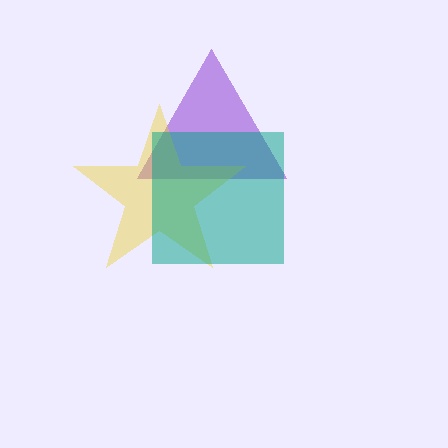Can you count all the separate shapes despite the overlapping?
Yes, there are 3 separate shapes.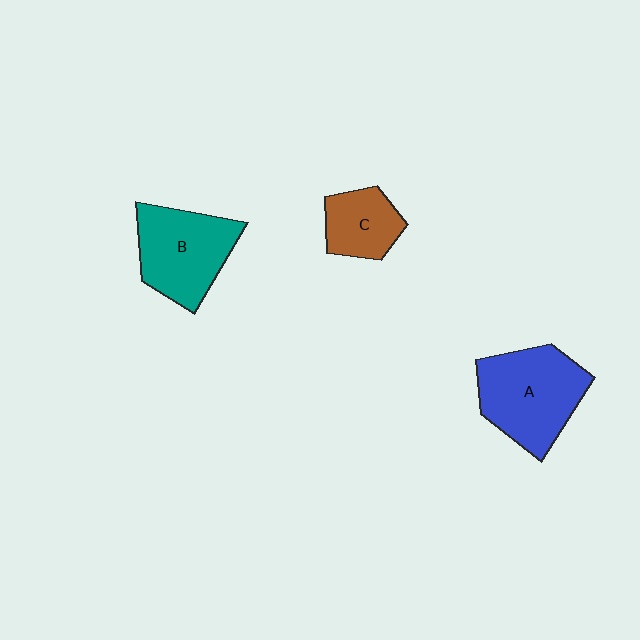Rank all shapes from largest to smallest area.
From largest to smallest: A (blue), B (teal), C (brown).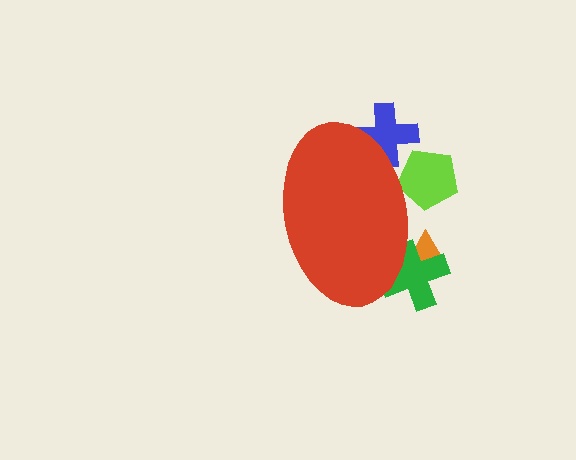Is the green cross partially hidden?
Yes, the green cross is partially hidden behind the red ellipse.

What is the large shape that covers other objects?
A red ellipse.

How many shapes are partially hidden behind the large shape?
4 shapes are partially hidden.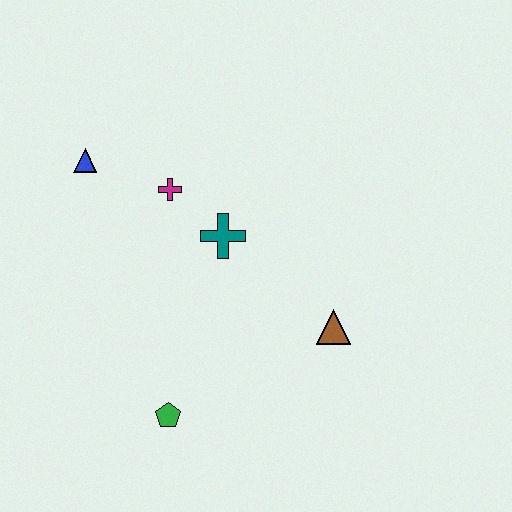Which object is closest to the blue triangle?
The magenta cross is closest to the blue triangle.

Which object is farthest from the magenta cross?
The green pentagon is farthest from the magenta cross.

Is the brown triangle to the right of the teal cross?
Yes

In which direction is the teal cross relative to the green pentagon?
The teal cross is above the green pentagon.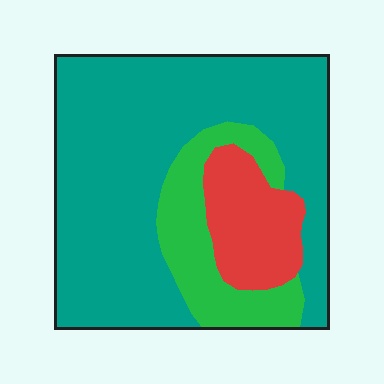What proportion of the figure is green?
Green takes up between a sixth and a third of the figure.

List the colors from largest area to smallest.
From largest to smallest: teal, green, red.